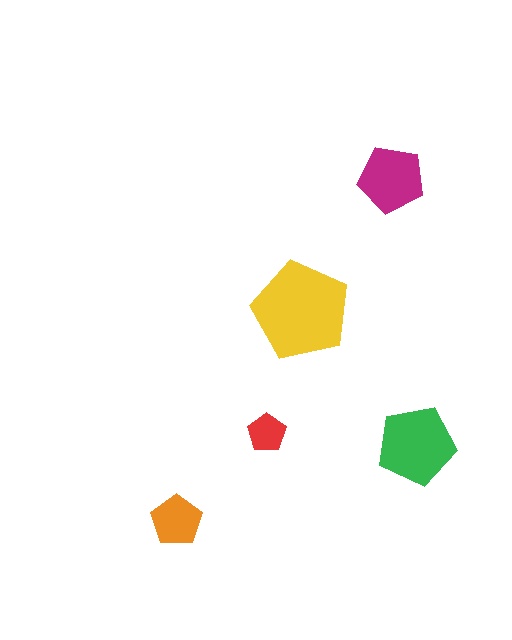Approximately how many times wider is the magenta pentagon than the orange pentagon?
About 1.5 times wider.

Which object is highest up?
The magenta pentagon is topmost.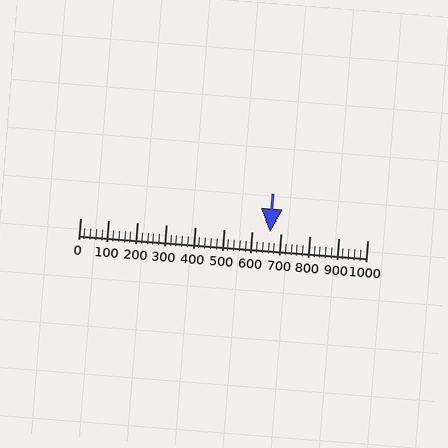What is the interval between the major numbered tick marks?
The major tick marks are spaced 100 units apart.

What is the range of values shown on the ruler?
The ruler shows values from 0 to 1000.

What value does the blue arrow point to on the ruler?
The blue arrow points to approximately 660.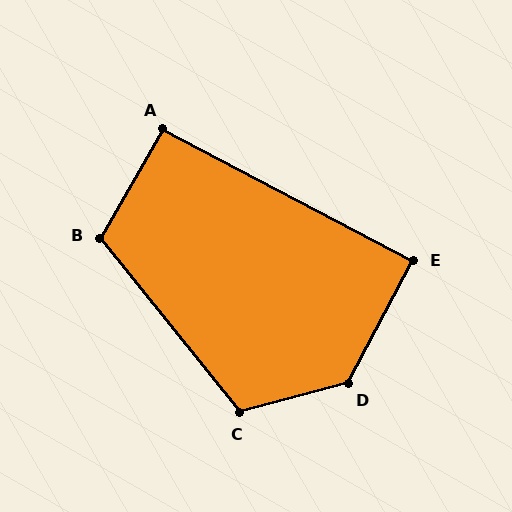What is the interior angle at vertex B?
Approximately 111 degrees (obtuse).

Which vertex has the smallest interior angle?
E, at approximately 90 degrees.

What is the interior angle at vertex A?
Approximately 92 degrees (approximately right).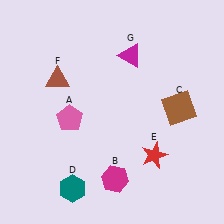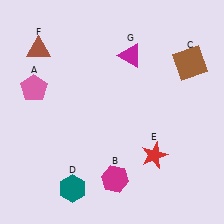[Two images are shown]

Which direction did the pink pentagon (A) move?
The pink pentagon (A) moved left.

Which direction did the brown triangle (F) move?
The brown triangle (F) moved up.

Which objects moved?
The objects that moved are: the pink pentagon (A), the brown square (C), the brown triangle (F).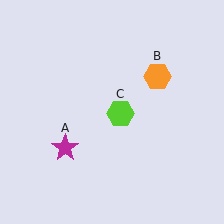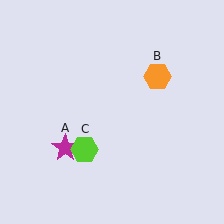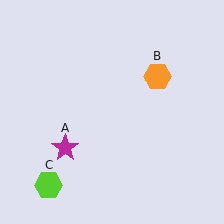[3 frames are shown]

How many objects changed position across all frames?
1 object changed position: lime hexagon (object C).